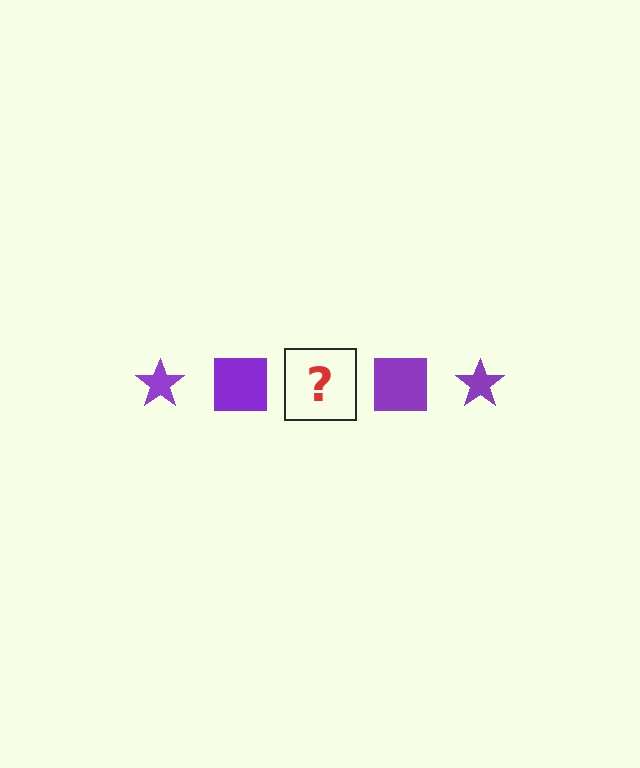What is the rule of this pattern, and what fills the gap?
The rule is that the pattern cycles through star, square shapes in purple. The gap should be filled with a purple star.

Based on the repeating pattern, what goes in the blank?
The blank should be a purple star.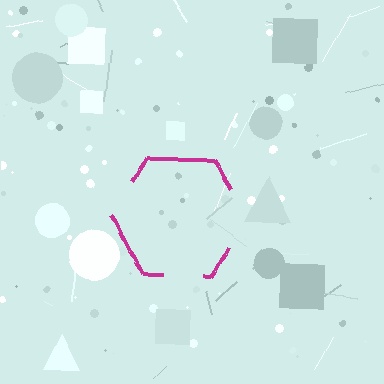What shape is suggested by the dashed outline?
The dashed outline suggests a hexagon.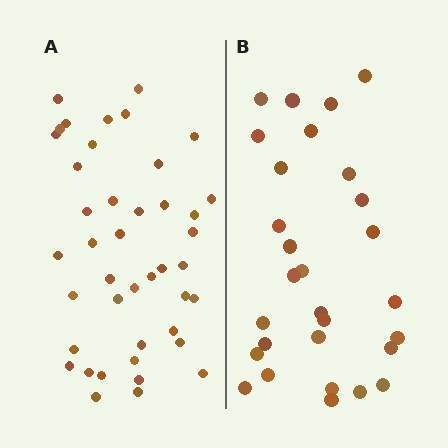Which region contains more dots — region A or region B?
Region A (the left region) has more dots.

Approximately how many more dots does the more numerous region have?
Region A has approximately 15 more dots than region B.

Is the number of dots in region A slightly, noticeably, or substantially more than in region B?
Region A has noticeably more, but not dramatically so. The ratio is roughly 1.4 to 1.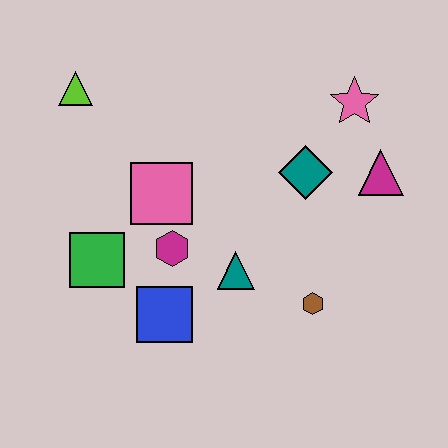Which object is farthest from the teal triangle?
The lime triangle is farthest from the teal triangle.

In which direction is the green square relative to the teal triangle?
The green square is to the left of the teal triangle.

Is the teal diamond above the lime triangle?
No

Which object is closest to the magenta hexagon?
The pink square is closest to the magenta hexagon.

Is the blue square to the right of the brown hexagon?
No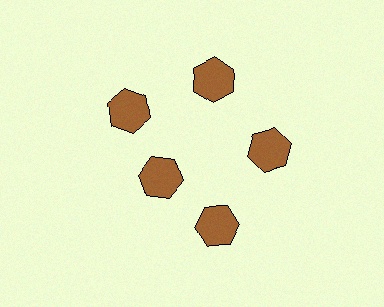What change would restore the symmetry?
The symmetry would be restored by moving it outward, back onto the ring so that all 5 hexagons sit at equal angles and equal distance from the center.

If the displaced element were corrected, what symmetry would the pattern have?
It would have 5-fold rotational symmetry — the pattern would map onto itself every 72 degrees.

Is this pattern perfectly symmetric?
No. The 5 brown hexagons are arranged in a ring, but one element near the 8 o'clock position is pulled inward toward the center, breaking the 5-fold rotational symmetry.